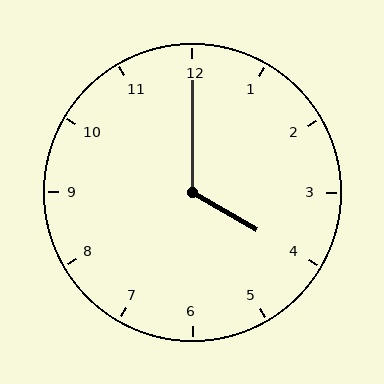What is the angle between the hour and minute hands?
Approximately 120 degrees.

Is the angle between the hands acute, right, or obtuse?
It is obtuse.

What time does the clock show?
4:00.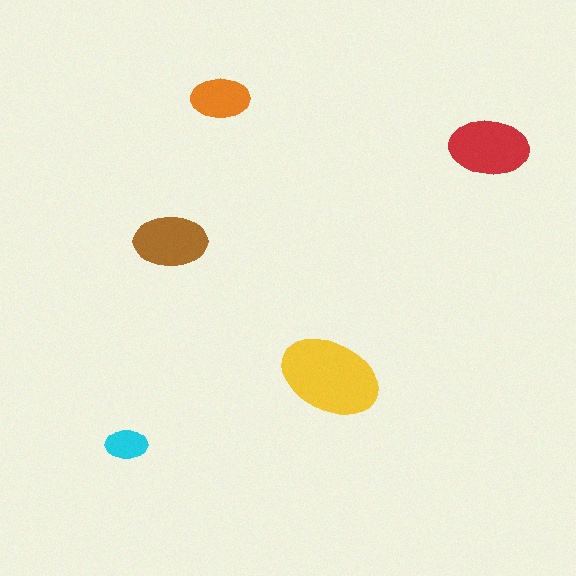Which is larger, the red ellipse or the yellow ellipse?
The yellow one.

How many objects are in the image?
There are 5 objects in the image.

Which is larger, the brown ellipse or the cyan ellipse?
The brown one.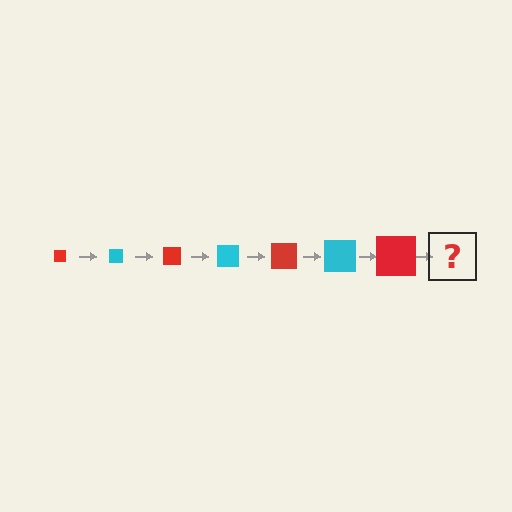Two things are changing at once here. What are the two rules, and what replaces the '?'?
The two rules are that the square grows larger each step and the color cycles through red and cyan. The '?' should be a cyan square, larger than the previous one.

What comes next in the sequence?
The next element should be a cyan square, larger than the previous one.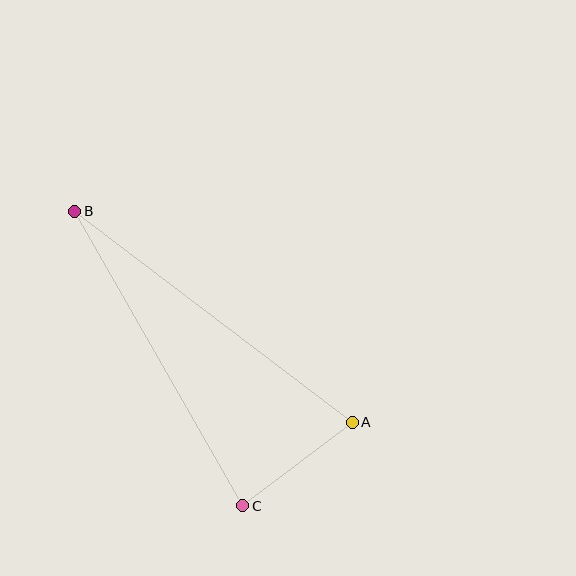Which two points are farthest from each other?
Points A and B are farthest from each other.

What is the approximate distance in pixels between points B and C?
The distance between B and C is approximately 339 pixels.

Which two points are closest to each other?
Points A and C are closest to each other.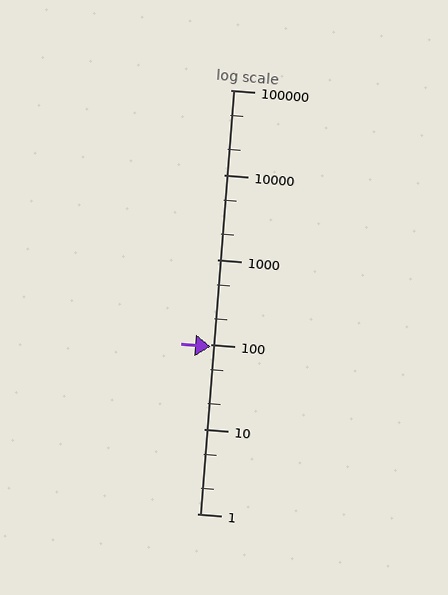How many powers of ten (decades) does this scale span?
The scale spans 5 decades, from 1 to 100000.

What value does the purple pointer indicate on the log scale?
The pointer indicates approximately 93.